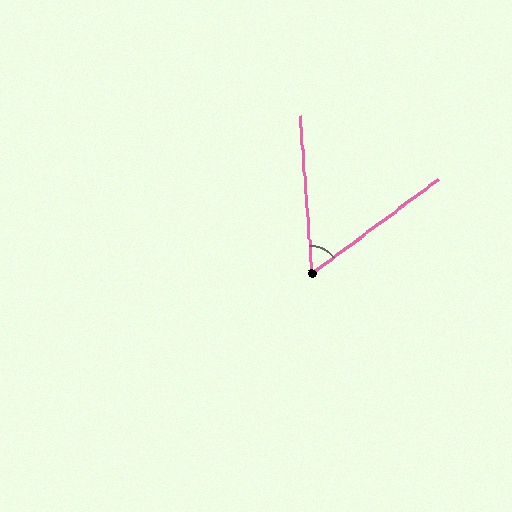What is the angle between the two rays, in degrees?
Approximately 58 degrees.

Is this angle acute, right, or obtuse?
It is acute.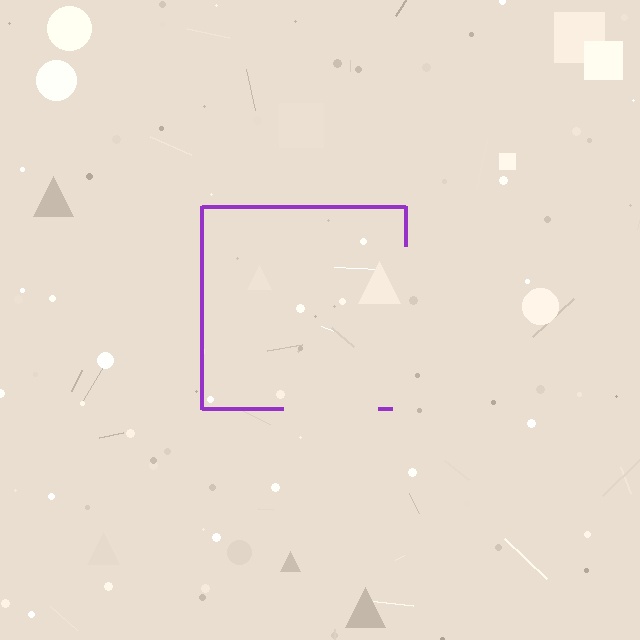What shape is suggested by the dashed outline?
The dashed outline suggests a square.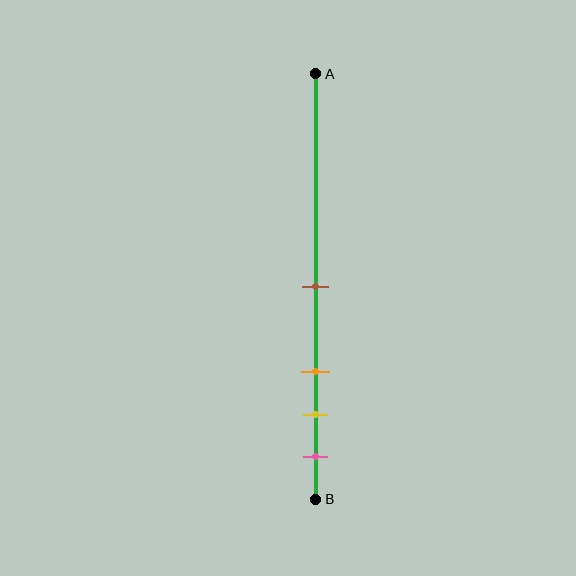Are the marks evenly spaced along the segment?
No, the marks are not evenly spaced.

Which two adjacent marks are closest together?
The yellow and pink marks are the closest adjacent pair.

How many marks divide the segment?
There are 4 marks dividing the segment.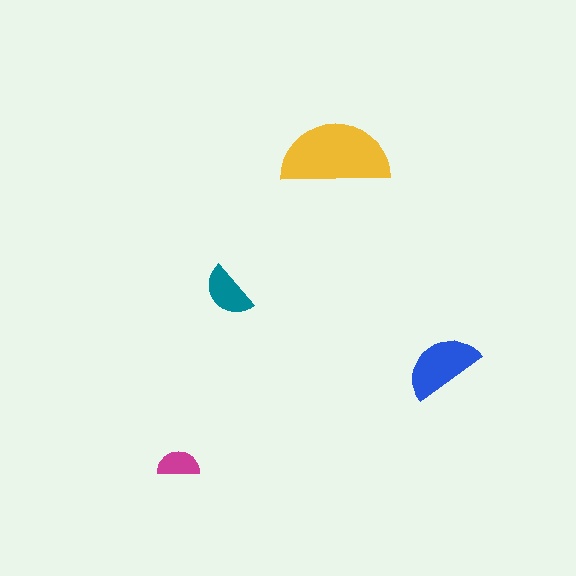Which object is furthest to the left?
The magenta semicircle is leftmost.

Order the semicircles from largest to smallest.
the yellow one, the blue one, the teal one, the magenta one.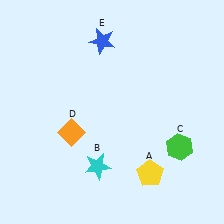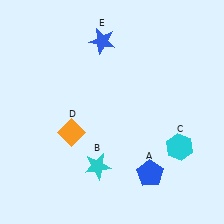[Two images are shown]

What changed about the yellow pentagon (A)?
In Image 1, A is yellow. In Image 2, it changed to blue.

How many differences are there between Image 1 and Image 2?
There are 2 differences between the two images.